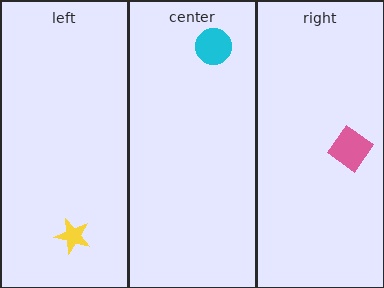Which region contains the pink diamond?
The right region.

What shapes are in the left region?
The yellow star.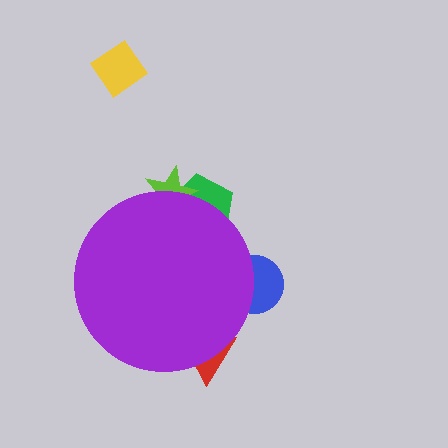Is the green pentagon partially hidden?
Yes, the green pentagon is partially hidden behind the purple circle.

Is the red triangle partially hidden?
Yes, the red triangle is partially hidden behind the purple circle.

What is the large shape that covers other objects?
A purple circle.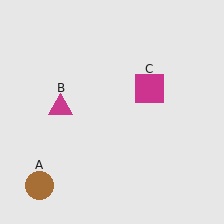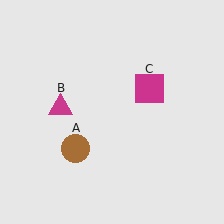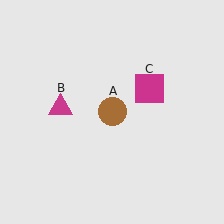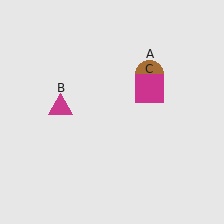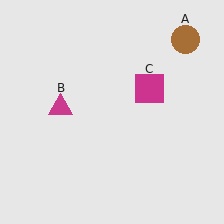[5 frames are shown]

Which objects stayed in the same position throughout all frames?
Magenta triangle (object B) and magenta square (object C) remained stationary.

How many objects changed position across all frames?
1 object changed position: brown circle (object A).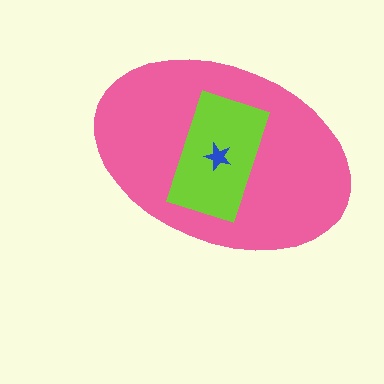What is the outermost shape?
The pink ellipse.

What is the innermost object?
The blue star.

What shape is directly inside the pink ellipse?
The lime rectangle.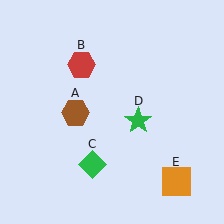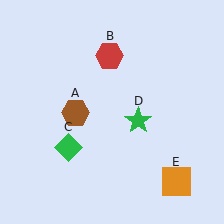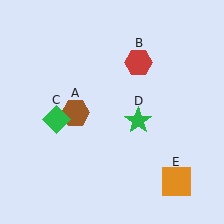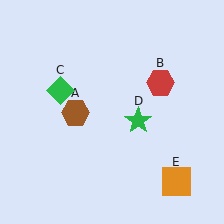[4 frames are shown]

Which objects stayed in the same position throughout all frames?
Brown hexagon (object A) and green star (object D) and orange square (object E) remained stationary.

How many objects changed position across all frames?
2 objects changed position: red hexagon (object B), green diamond (object C).